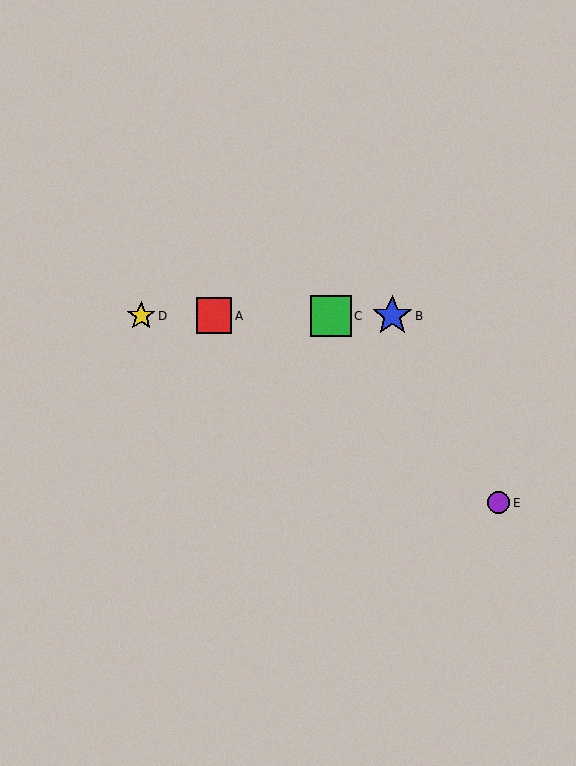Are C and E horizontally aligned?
No, C is at y≈316 and E is at y≈503.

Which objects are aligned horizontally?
Objects A, B, C, D are aligned horizontally.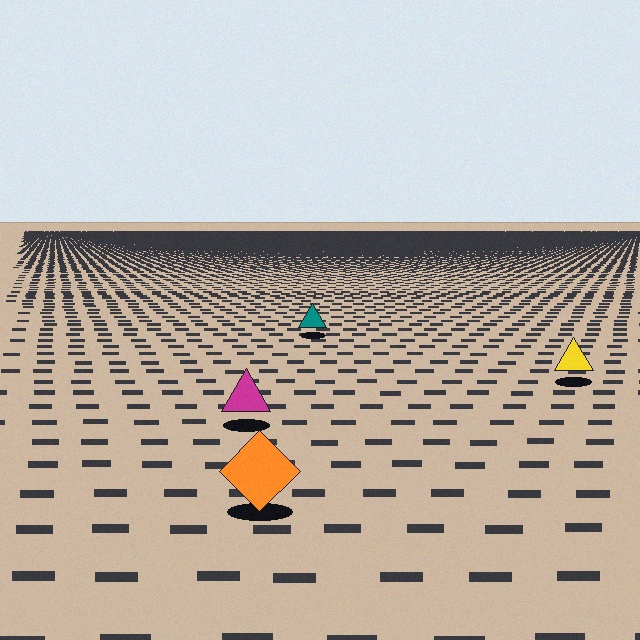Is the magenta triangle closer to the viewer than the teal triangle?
Yes. The magenta triangle is closer — you can tell from the texture gradient: the ground texture is coarser near it.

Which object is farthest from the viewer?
The teal triangle is farthest from the viewer. It appears smaller and the ground texture around it is denser.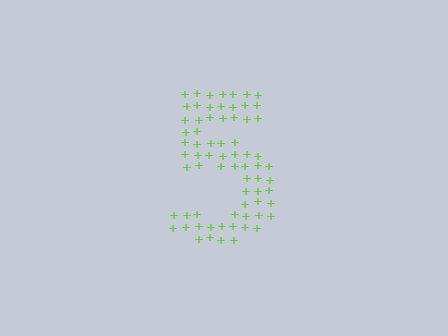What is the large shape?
The large shape is the digit 5.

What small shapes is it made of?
It is made of small plus signs.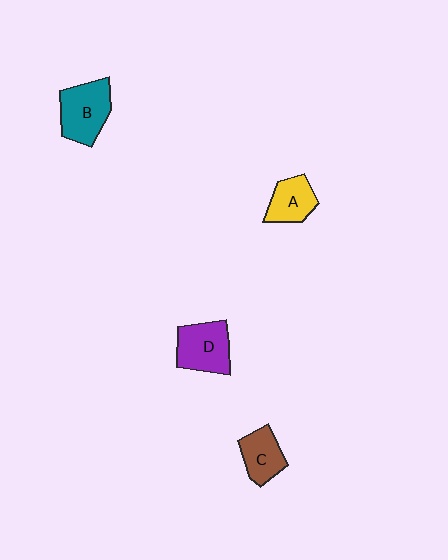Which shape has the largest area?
Shape B (teal).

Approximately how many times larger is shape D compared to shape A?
Approximately 1.4 times.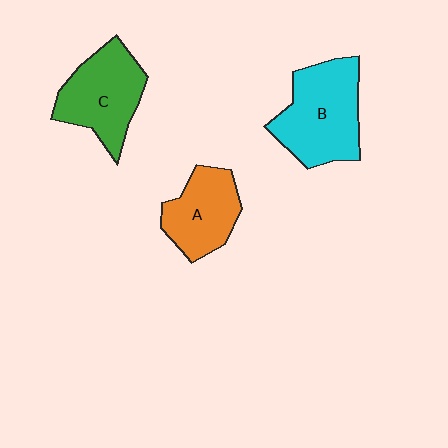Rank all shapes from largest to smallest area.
From largest to smallest: B (cyan), C (green), A (orange).